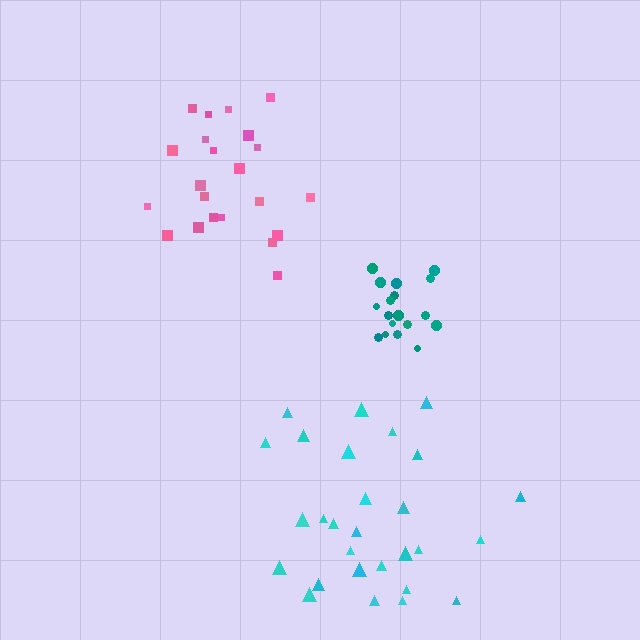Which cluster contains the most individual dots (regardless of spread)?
Cyan (28).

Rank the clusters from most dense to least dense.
teal, pink, cyan.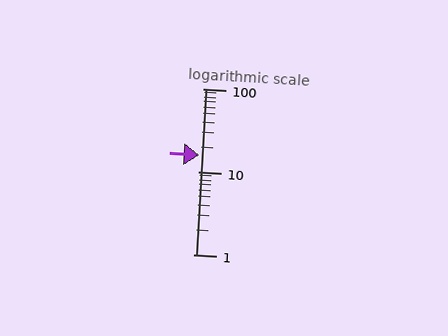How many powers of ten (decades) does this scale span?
The scale spans 2 decades, from 1 to 100.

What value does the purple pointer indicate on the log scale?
The pointer indicates approximately 16.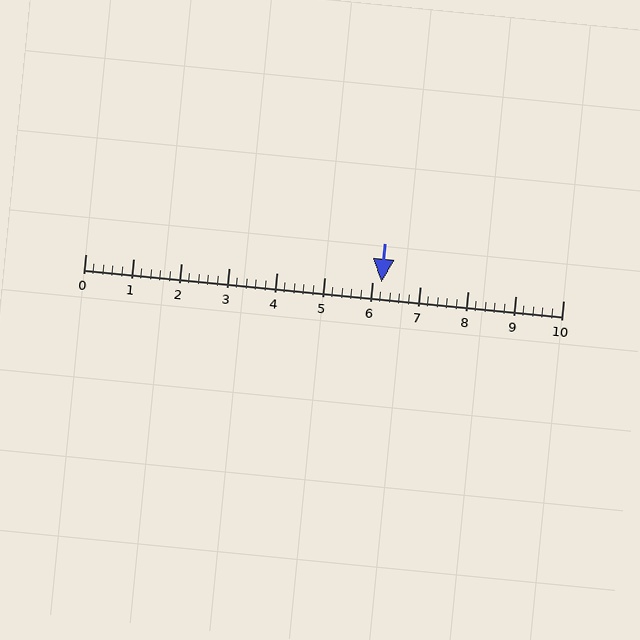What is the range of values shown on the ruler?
The ruler shows values from 0 to 10.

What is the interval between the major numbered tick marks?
The major tick marks are spaced 1 units apart.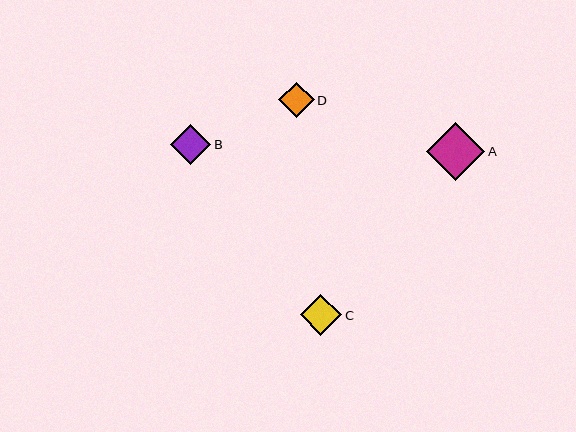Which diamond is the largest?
Diamond A is the largest with a size of approximately 58 pixels.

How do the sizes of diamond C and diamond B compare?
Diamond C and diamond B are approximately the same size.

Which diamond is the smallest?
Diamond D is the smallest with a size of approximately 35 pixels.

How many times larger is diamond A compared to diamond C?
Diamond A is approximately 1.4 times the size of diamond C.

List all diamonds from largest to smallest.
From largest to smallest: A, C, B, D.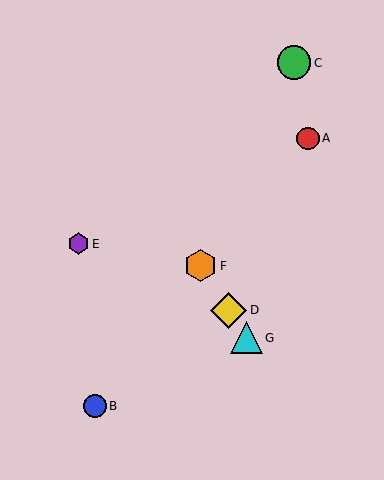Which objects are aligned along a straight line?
Objects D, F, G are aligned along a straight line.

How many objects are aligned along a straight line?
3 objects (D, F, G) are aligned along a straight line.